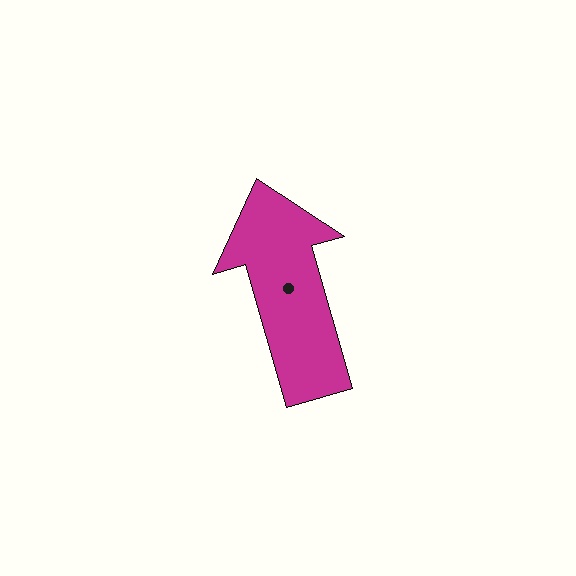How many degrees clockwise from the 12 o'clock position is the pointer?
Approximately 344 degrees.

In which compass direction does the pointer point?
North.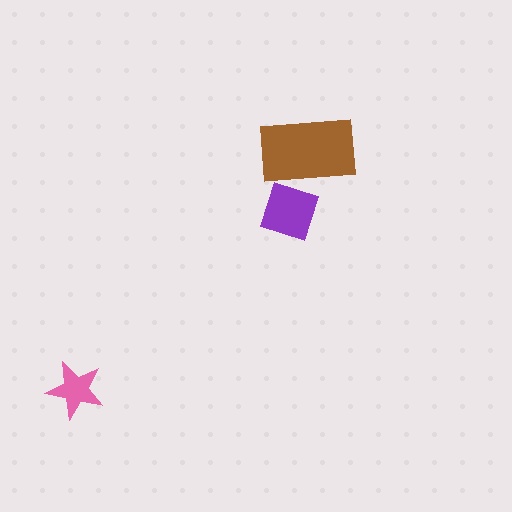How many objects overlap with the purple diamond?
1 object overlaps with the purple diamond.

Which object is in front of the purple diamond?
The brown rectangle is in front of the purple diamond.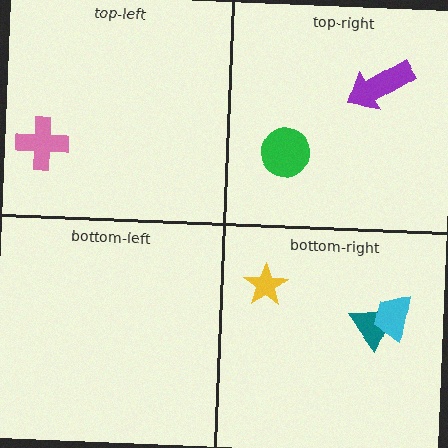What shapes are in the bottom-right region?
The yellow star, the teal triangle, the cyan trapezoid.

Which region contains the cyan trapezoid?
The bottom-right region.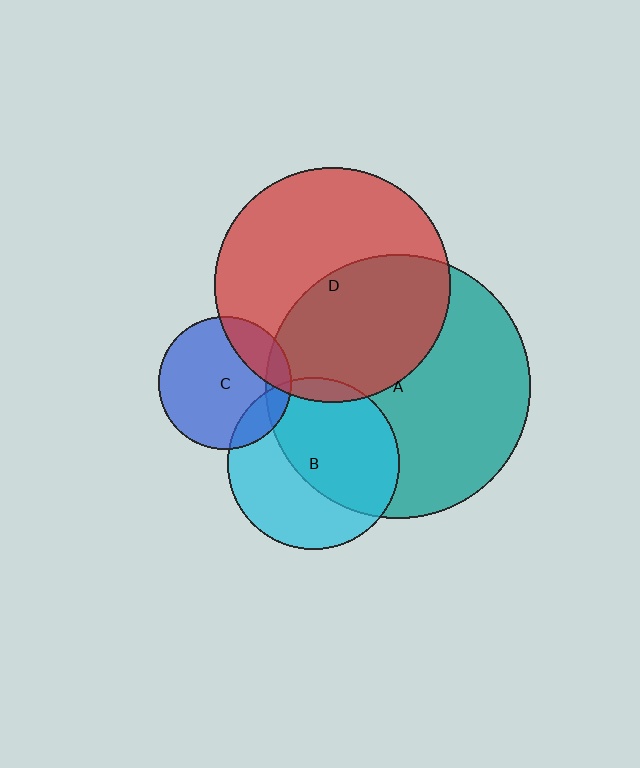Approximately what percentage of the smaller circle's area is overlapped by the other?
Approximately 20%.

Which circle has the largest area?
Circle A (teal).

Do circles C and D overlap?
Yes.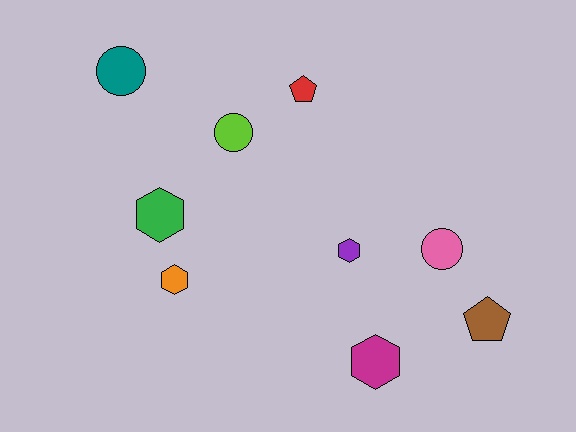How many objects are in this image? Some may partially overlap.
There are 9 objects.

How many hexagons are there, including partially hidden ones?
There are 4 hexagons.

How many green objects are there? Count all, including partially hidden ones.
There is 1 green object.